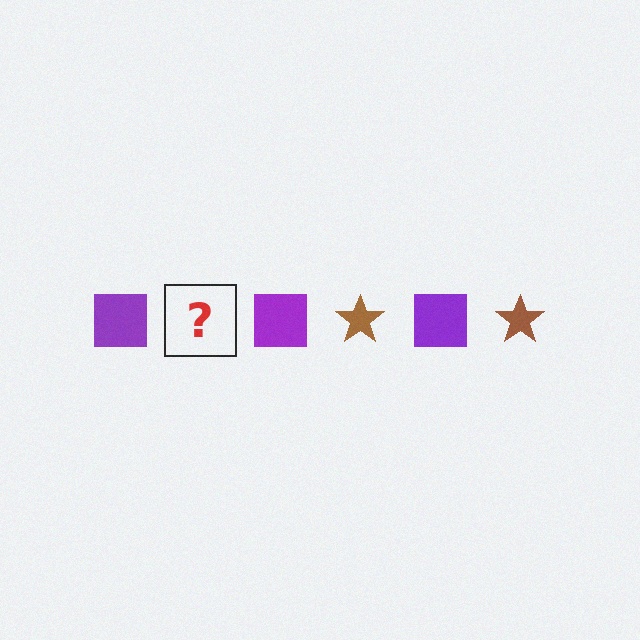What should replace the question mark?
The question mark should be replaced with a brown star.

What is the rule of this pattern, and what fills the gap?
The rule is that the pattern alternates between purple square and brown star. The gap should be filled with a brown star.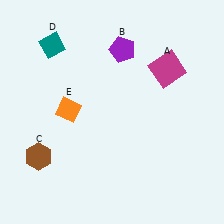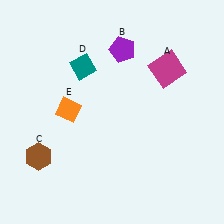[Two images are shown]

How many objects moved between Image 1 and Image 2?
1 object moved between the two images.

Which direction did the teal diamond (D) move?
The teal diamond (D) moved right.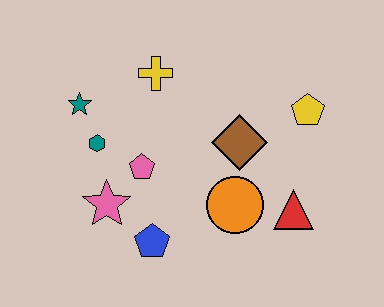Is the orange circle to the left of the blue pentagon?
No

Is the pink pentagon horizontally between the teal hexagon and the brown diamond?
Yes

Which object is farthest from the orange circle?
The teal star is farthest from the orange circle.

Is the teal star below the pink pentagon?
No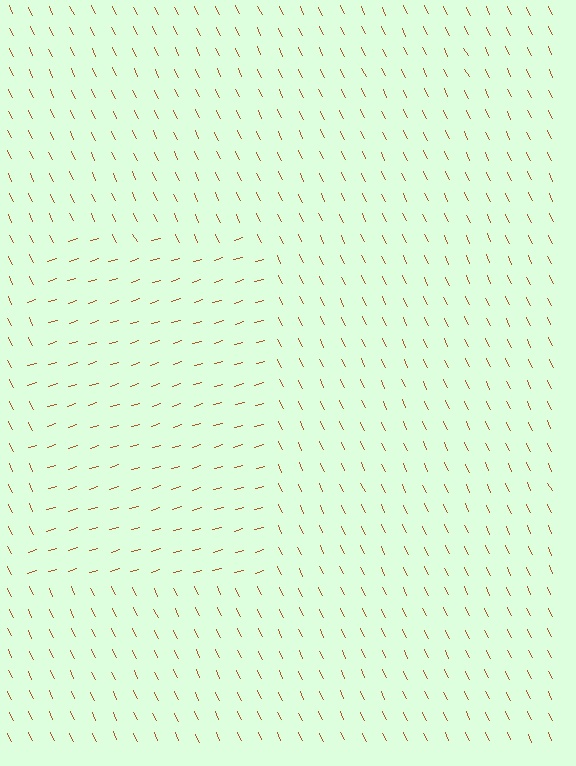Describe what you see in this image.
The image is filled with small brown line segments. A rectangle region in the image has lines oriented differently from the surrounding lines, creating a visible texture boundary.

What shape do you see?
I see a rectangle.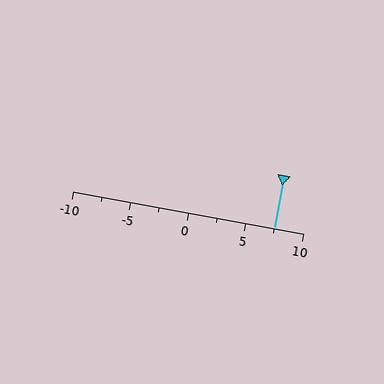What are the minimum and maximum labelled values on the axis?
The axis runs from -10 to 10.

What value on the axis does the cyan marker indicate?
The marker indicates approximately 7.5.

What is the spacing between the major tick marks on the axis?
The major ticks are spaced 5 apart.